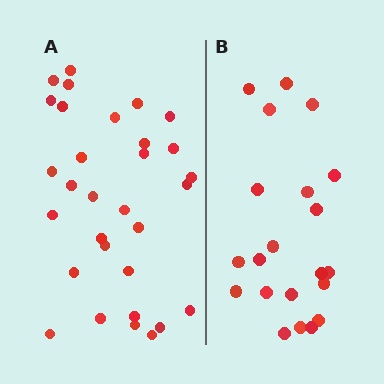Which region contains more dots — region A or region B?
Region A (the left region) has more dots.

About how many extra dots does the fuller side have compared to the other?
Region A has roughly 10 or so more dots than region B.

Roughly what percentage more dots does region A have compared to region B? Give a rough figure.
About 50% more.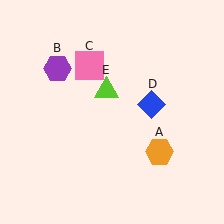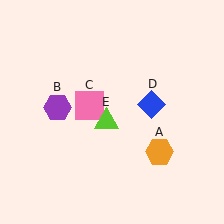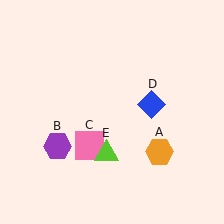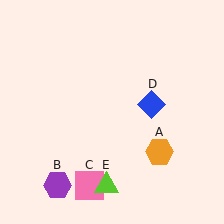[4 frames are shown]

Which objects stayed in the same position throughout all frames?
Orange hexagon (object A) and blue diamond (object D) remained stationary.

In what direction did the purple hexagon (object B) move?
The purple hexagon (object B) moved down.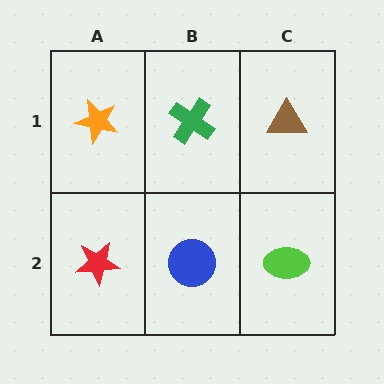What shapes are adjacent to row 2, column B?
A green cross (row 1, column B), a red star (row 2, column A), a lime ellipse (row 2, column C).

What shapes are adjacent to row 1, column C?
A lime ellipse (row 2, column C), a green cross (row 1, column B).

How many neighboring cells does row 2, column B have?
3.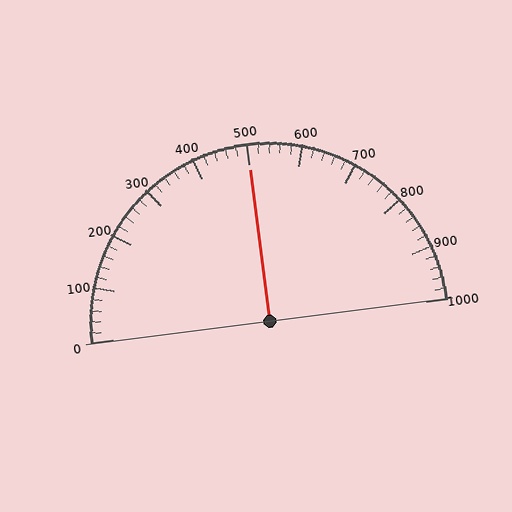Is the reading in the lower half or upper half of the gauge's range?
The reading is in the upper half of the range (0 to 1000).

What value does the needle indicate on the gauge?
The needle indicates approximately 500.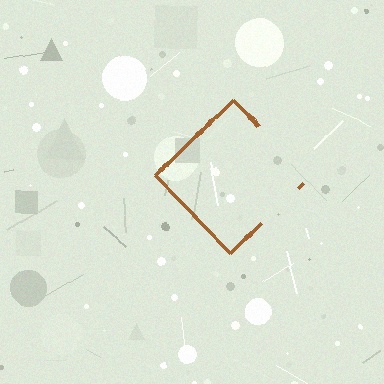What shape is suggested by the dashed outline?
The dashed outline suggests a diamond.